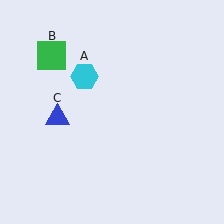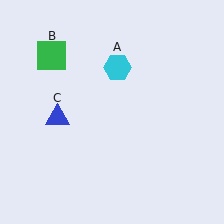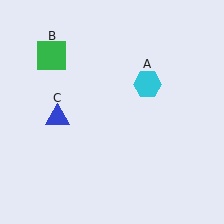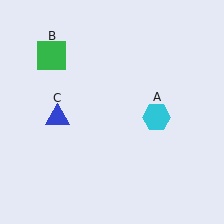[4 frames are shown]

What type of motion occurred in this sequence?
The cyan hexagon (object A) rotated clockwise around the center of the scene.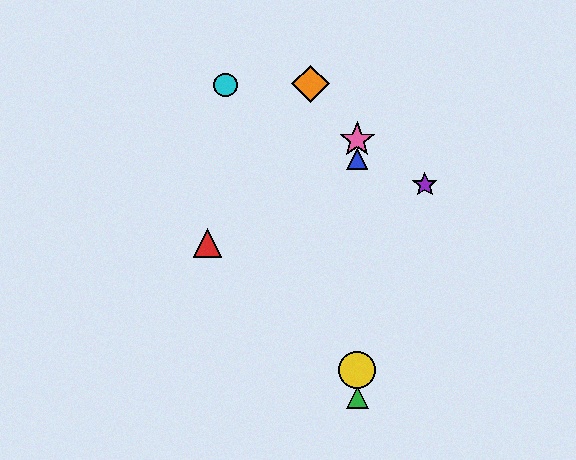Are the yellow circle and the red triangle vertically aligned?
No, the yellow circle is at x≈357 and the red triangle is at x≈207.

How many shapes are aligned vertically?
4 shapes (the blue triangle, the green triangle, the yellow circle, the pink star) are aligned vertically.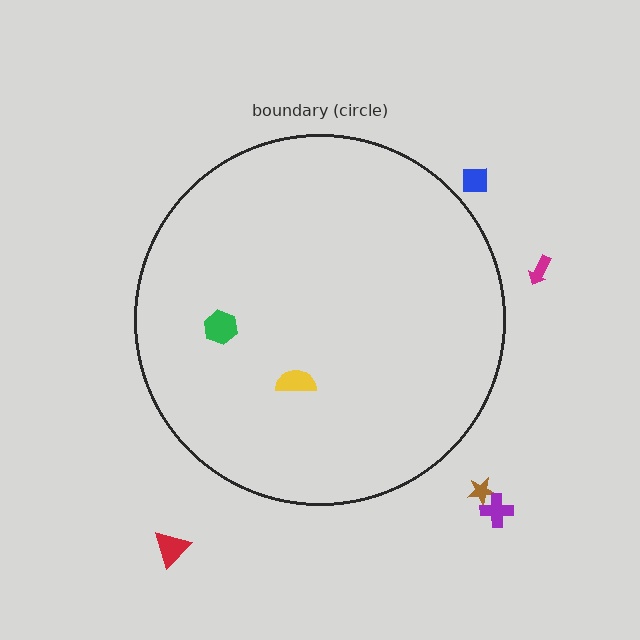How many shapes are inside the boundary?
2 inside, 5 outside.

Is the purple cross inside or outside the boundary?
Outside.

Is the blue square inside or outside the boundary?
Outside.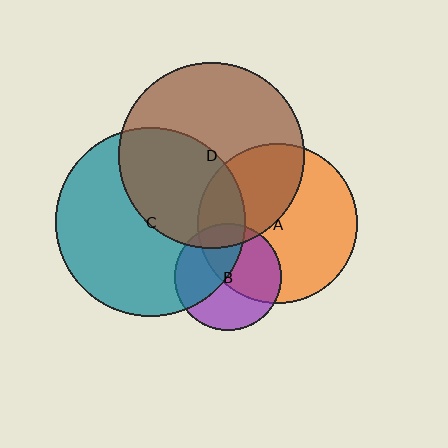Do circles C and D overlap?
Yes.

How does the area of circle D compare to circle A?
Approximately 1.4 times.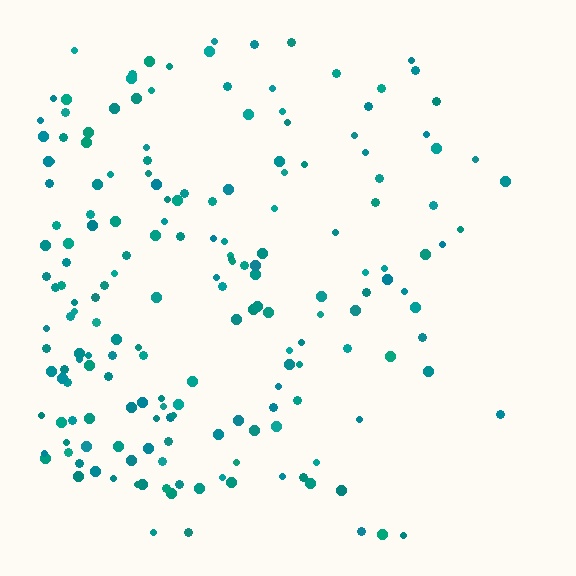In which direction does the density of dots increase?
From right to left, with the left side densest.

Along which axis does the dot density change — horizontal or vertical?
Horizontal.